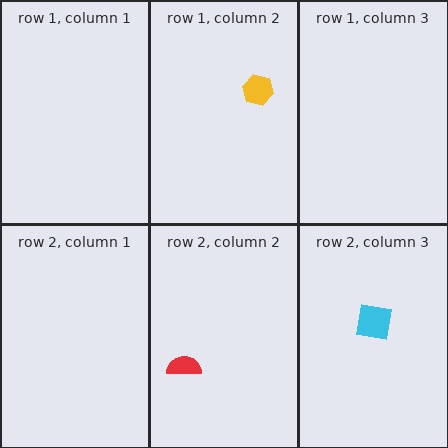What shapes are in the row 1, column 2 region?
The yellow hexagon.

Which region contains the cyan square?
The row 2, column 3 region.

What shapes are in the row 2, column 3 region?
The cyan square.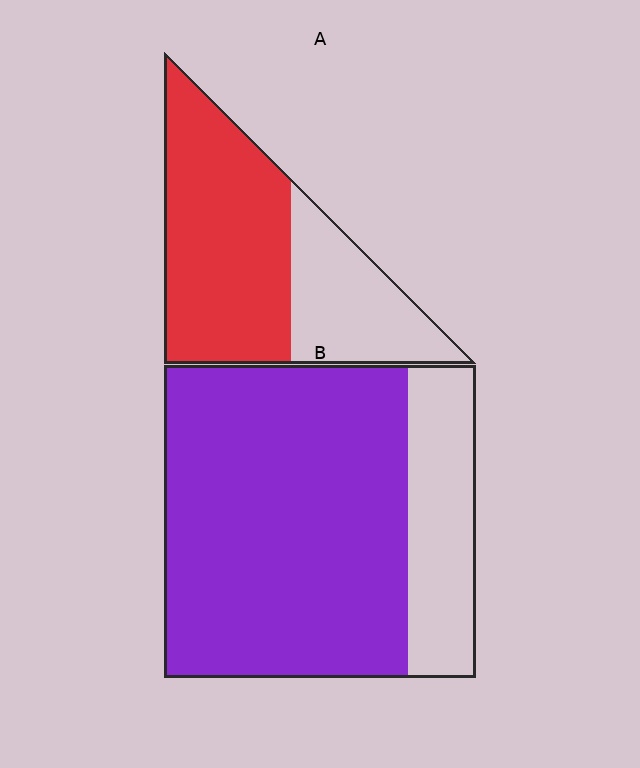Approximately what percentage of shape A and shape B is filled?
A is approximately 65% and B is approximately 80%.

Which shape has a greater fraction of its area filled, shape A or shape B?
Shape B.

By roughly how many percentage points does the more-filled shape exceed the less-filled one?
By roughly 15 percentage points (B over A).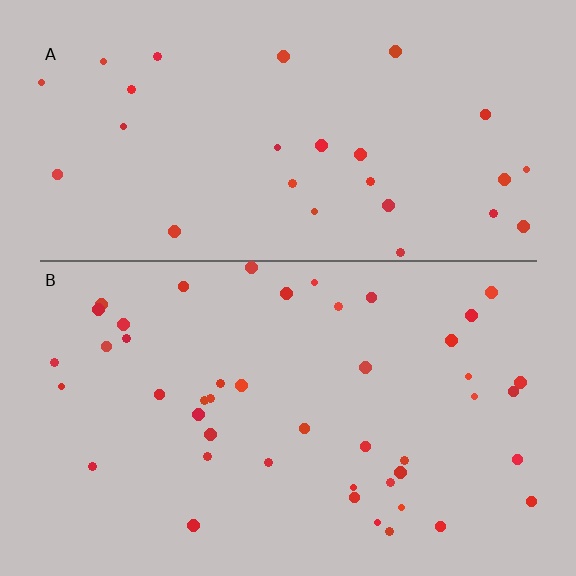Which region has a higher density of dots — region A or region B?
B (the bottom).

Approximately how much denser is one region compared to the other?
Approximately 1.6× — region B over region A.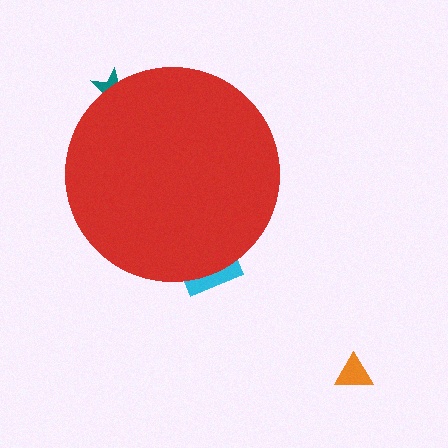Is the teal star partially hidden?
Yes, the teal star is partially hidden behind the red circle.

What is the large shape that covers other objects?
A red circle.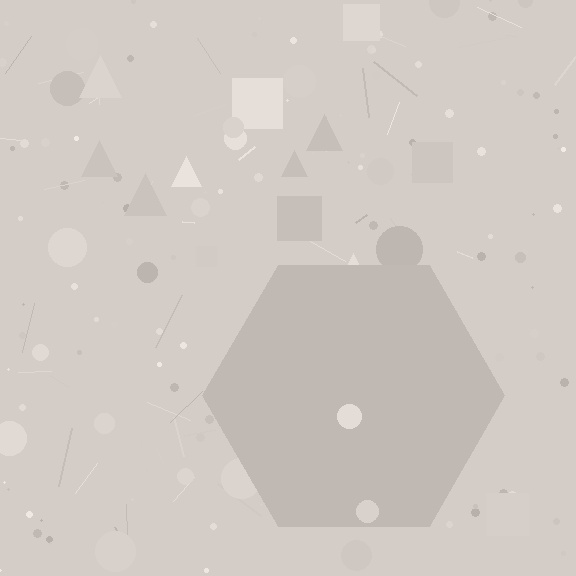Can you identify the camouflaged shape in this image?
The camouflaged shape is a hexagon.